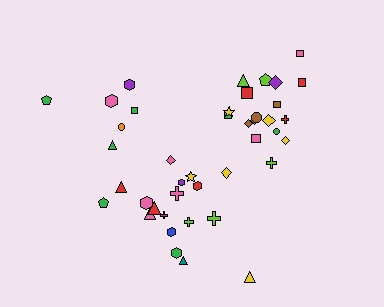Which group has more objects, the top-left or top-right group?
The top-right group.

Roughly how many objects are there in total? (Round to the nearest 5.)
Roughly 40 objects in total.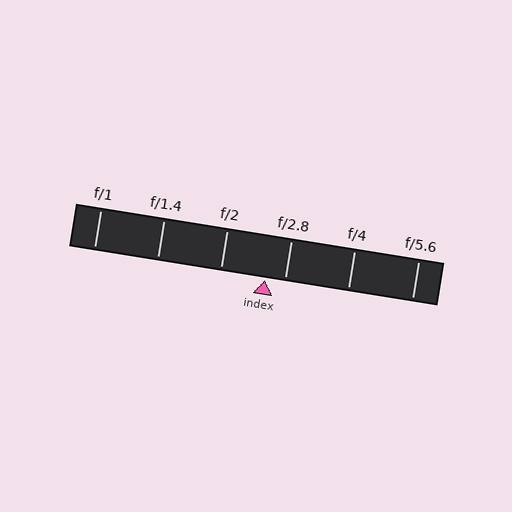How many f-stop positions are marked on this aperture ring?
There are 6 f-stop positions marked.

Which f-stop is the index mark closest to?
The index mark is closest to f/2.8.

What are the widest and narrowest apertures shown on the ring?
The widest aperture shown is f/1 and the narrowest is f/5.6.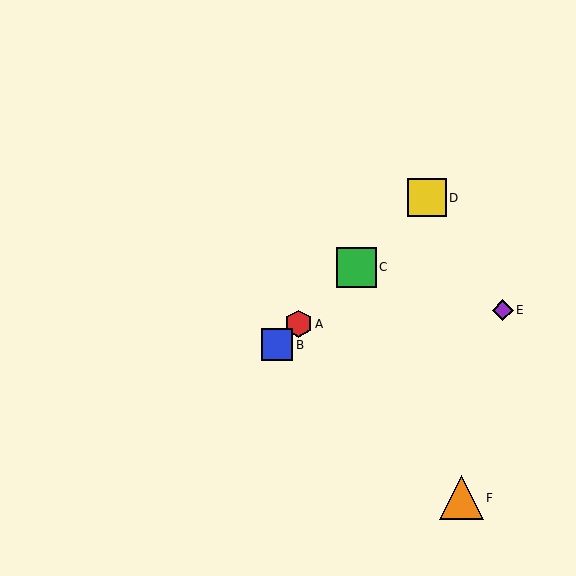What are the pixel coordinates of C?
Object C is at (356, 267).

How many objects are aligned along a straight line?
4 objects (A, B, C, D) are aligned along a straight line.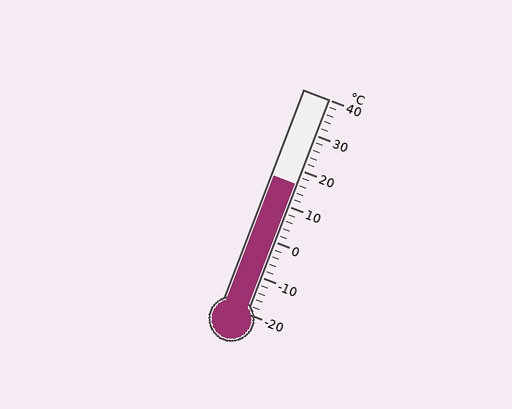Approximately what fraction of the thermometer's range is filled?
The thermometer is filled to approximately 60% of its range.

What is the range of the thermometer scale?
The thermometer scale ranges from -20°C to 40°C.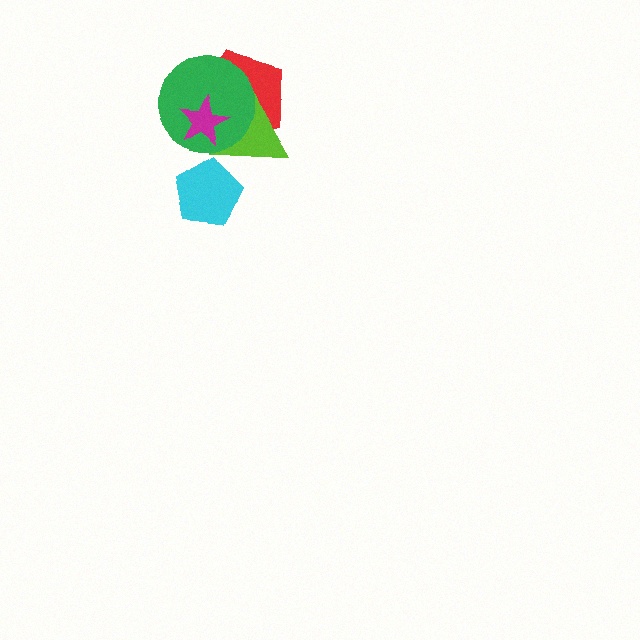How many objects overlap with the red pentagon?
3 objects overlap with the red pentagon.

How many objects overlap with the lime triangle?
4 objects overlap with the lime triangle.